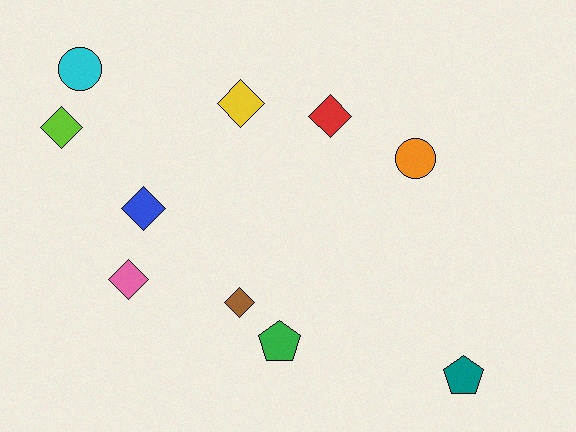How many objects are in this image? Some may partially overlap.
There are 10 objects.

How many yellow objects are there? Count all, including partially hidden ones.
There is 1 yellow object.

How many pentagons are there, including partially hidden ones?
There are 2 pentagons.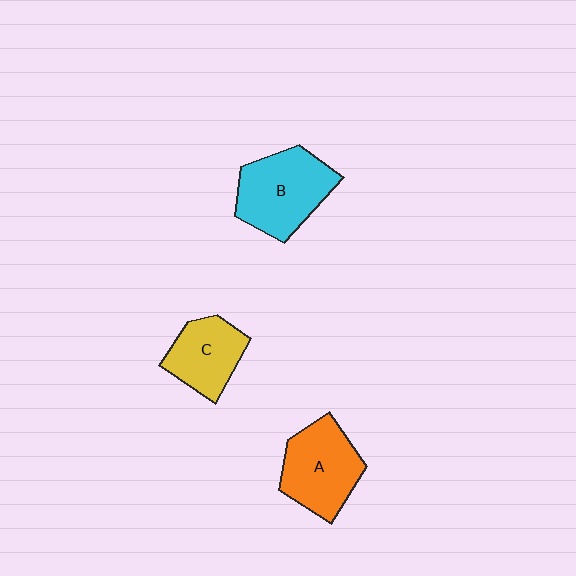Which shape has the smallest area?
Shape C (yellow).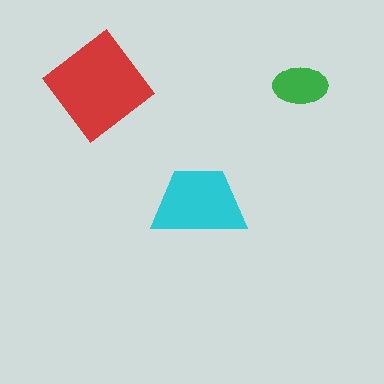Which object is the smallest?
The green ellipse.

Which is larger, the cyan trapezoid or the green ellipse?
The cyan trapezoid.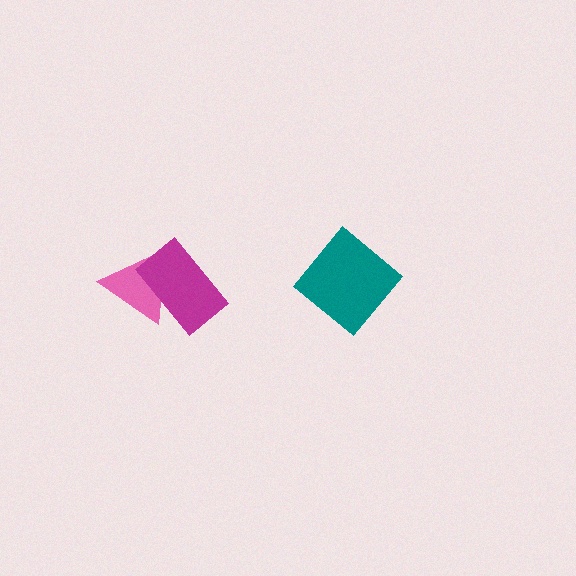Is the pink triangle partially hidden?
Yes, it is partially covered by another shape.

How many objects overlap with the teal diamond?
0 objects overlap with the teal diamond.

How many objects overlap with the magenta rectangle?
1 object overlaps with the magenta rectangle.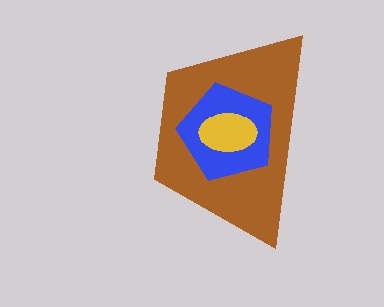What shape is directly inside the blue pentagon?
The yellow ellipse.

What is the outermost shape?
The brown trapezoid.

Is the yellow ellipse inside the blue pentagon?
Yes.